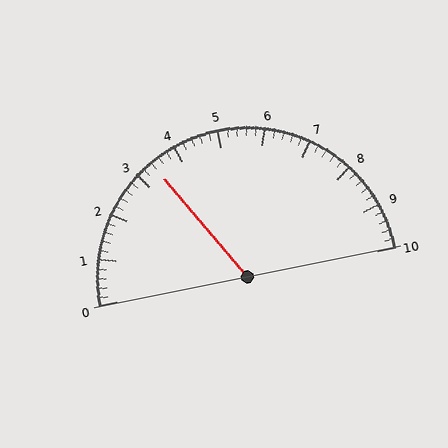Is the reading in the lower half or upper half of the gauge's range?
The reading is in the lower half of the range (0 to 10).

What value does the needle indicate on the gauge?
The needle indicates approximately 3.4.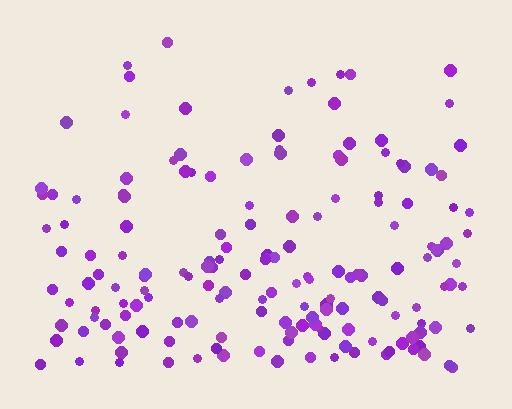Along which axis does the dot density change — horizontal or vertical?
Vertical.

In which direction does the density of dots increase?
From top to bottom, with the bottom side densest.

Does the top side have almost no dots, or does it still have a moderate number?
Still a moderate number, just noticeably fewer than the bottom.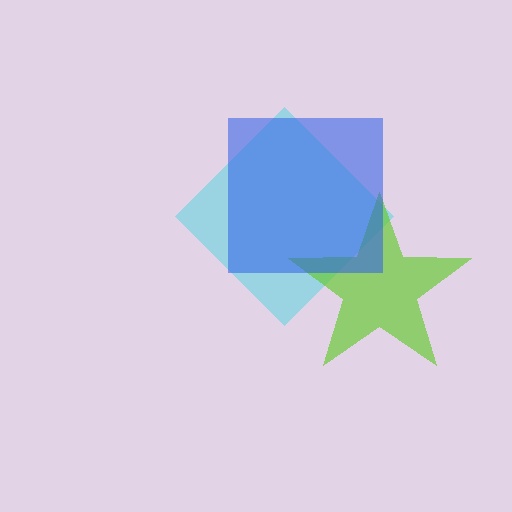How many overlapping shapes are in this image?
There are 3 overlapping shapes in the image.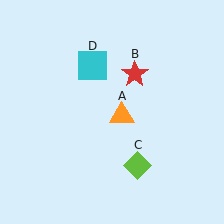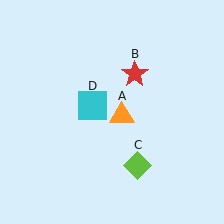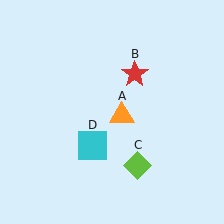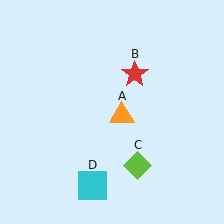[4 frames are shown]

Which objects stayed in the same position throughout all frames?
Orange triangle (object A) and red star (object B) and lime diamond (object C) remained stationary.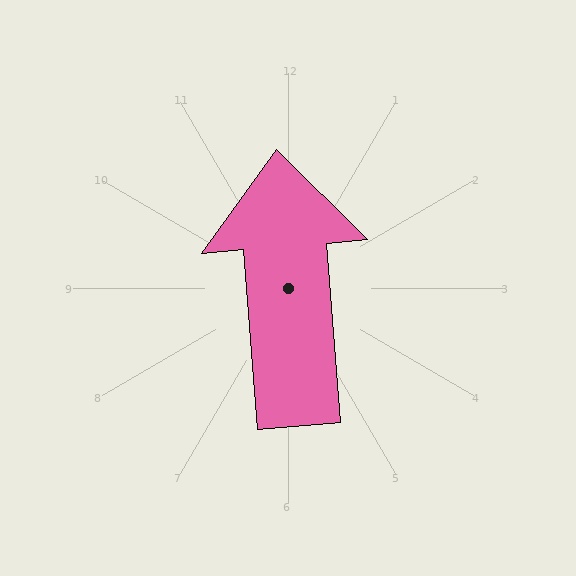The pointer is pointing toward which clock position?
Roughly 12 o'clock.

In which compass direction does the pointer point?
North.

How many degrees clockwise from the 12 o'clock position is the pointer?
Approximately 355 degrees.